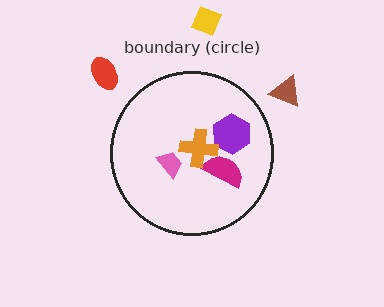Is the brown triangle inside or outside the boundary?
Outside.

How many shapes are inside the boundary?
4 inside, 3 outside.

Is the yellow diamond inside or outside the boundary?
Outside.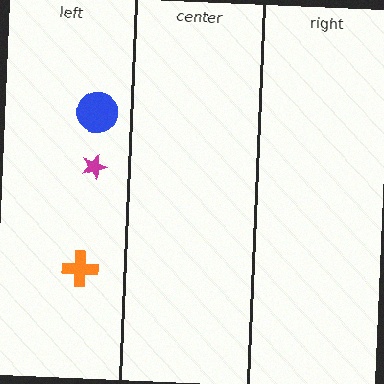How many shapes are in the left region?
3.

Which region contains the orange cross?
The left region.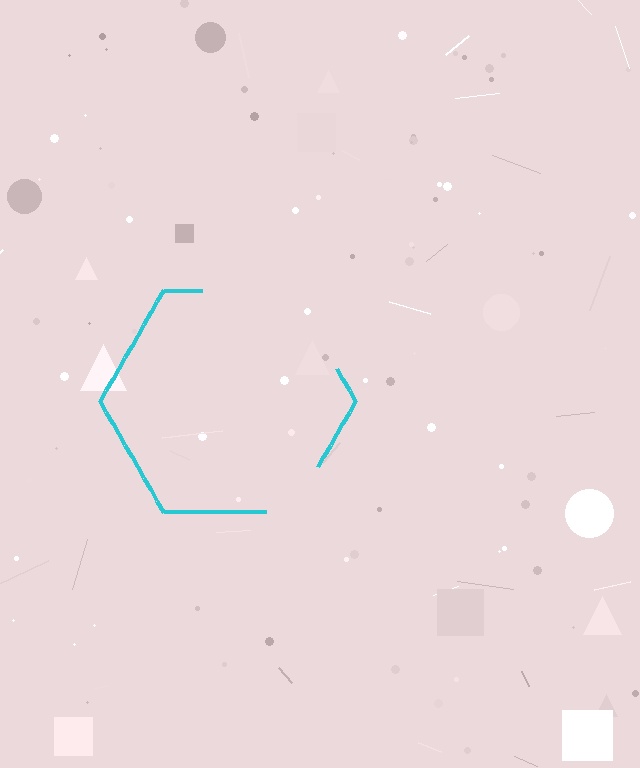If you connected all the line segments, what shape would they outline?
They would outline a hexagon.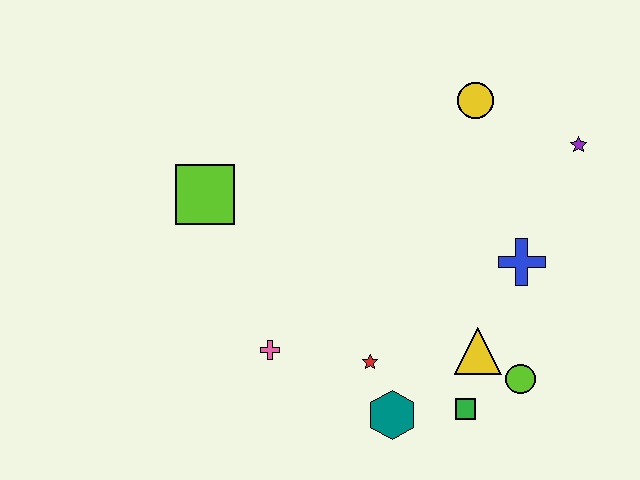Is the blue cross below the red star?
No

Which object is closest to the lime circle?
The yellow triangle is closest to the lime circle.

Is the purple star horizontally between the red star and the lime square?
No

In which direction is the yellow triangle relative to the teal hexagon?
The yellow triangle is to the right of the teal hexagon.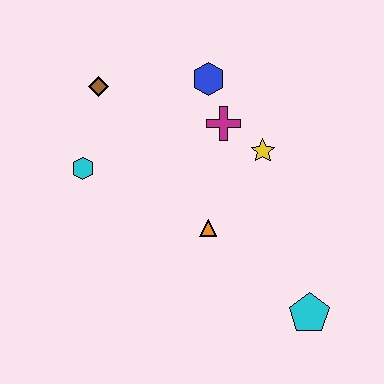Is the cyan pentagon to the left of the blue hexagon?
No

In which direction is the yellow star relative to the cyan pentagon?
The yellow star is above the cyan pentagon.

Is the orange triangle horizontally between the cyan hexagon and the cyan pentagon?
Yes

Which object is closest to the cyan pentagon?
The orange triangle is closest to the cyan pentagon.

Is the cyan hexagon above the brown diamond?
No